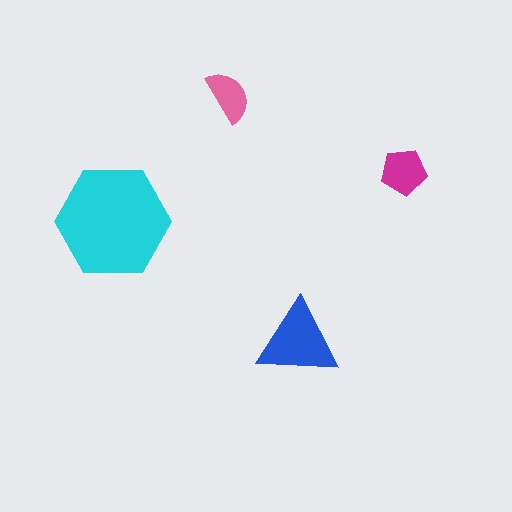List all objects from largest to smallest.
The cyan hexagon, the blue triangle, the magenta pentagon, the pink semicircle.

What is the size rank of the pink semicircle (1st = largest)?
4th.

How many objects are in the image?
There are 4 objects in the image.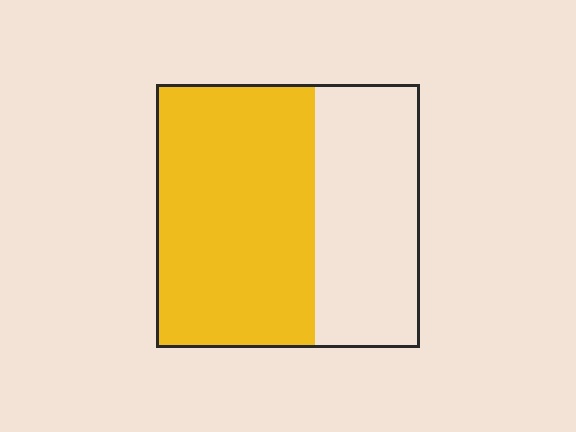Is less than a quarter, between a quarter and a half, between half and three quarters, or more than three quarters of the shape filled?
Between half and three quarters.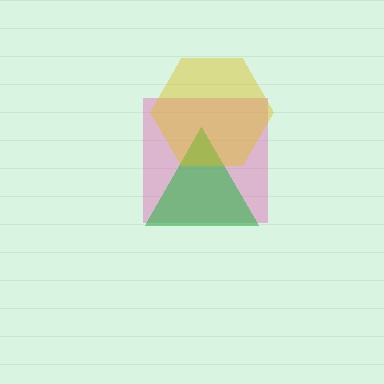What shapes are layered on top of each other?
The layered shapes are: a pink square, a green triangle, a yellow hexagon.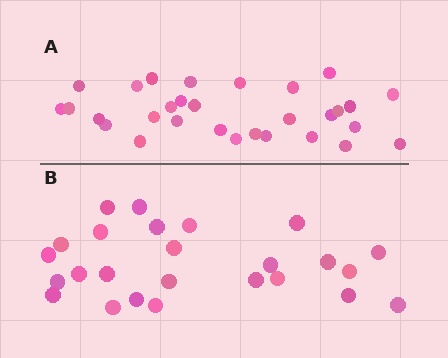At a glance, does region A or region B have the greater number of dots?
Region A (the top region) has more dots.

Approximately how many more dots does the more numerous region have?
Region A has about 5 more dots than region B.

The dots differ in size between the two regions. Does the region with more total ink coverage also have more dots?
No. Region B has more total ink coverage because its dots are larger, but region A actually contains more individual dots. Total area can be misleading — the number of items is what matters here.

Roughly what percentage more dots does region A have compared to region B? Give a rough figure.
About 20% more.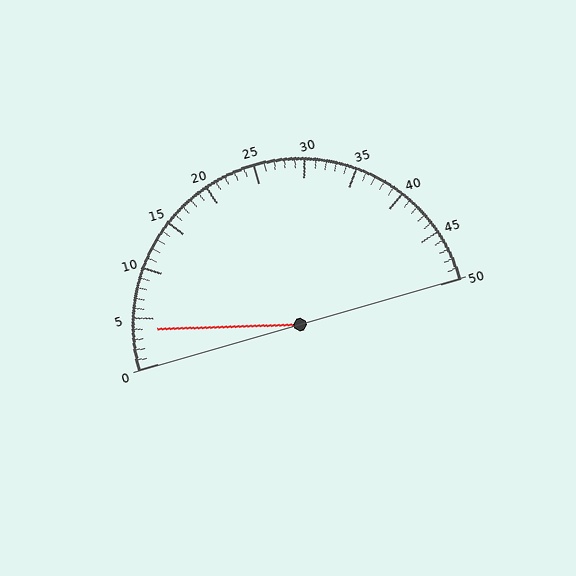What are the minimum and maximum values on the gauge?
The gauge ranges from 0 to 50.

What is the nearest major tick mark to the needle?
The nearest major tick mark is 5.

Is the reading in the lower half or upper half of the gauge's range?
The reading is in the lower half of the range (0 to 50).